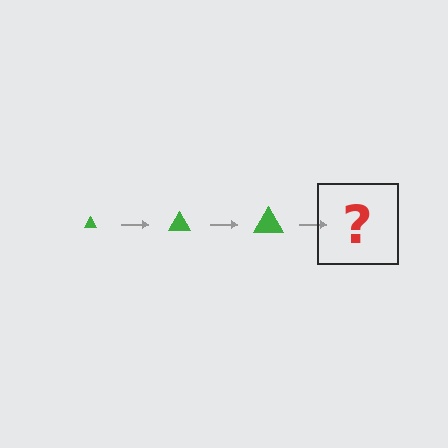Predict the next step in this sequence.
The next step is a green triangle, larger than the previous one.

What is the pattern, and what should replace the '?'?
The pattern is that the triangle gets progressively larger each step. The '?' should be a green triangle, larger than the previous one.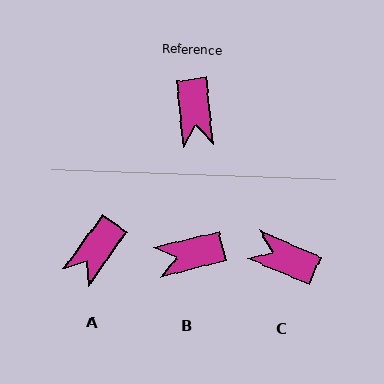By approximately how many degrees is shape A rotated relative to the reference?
Approximately 42 degrees clockwise.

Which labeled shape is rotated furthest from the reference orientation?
C, about 119 degrees away.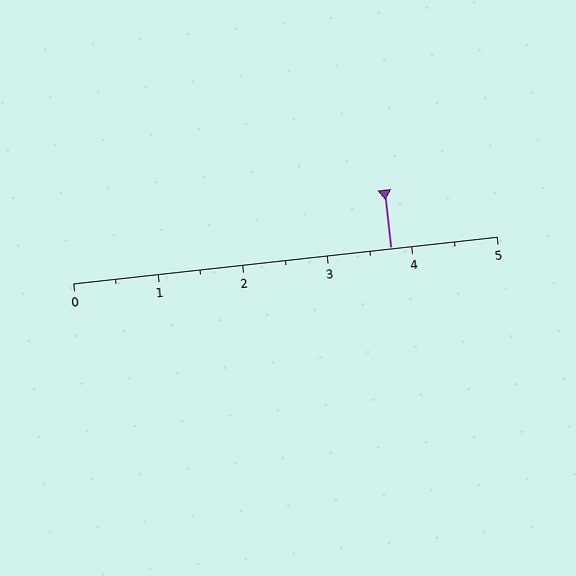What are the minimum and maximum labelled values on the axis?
The axis runs from 0 to 5.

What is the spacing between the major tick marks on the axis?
The major ticks are spaced 1 apart.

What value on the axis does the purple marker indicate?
The marker indicates approximately 3.8.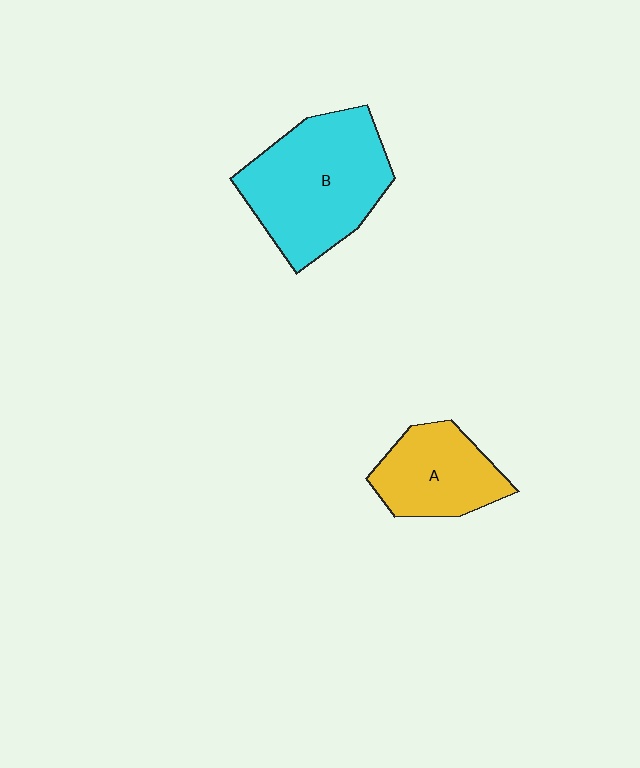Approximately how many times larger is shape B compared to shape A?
Approximately 1.7 times.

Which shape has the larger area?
Shape B (cyan).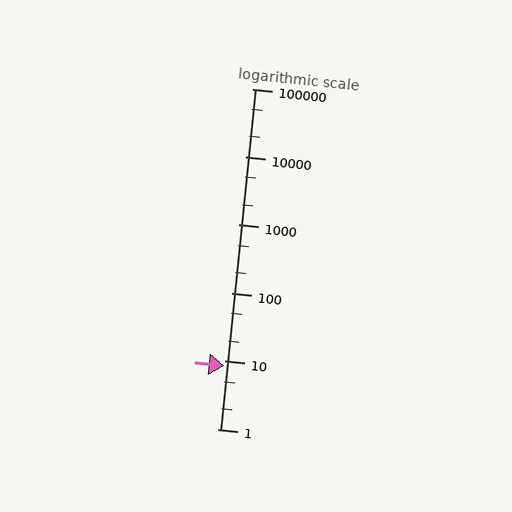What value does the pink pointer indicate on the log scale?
The pointer indicates approximately 8.5.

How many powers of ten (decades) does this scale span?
The scale spans 5 decades, from 1 to 100000.